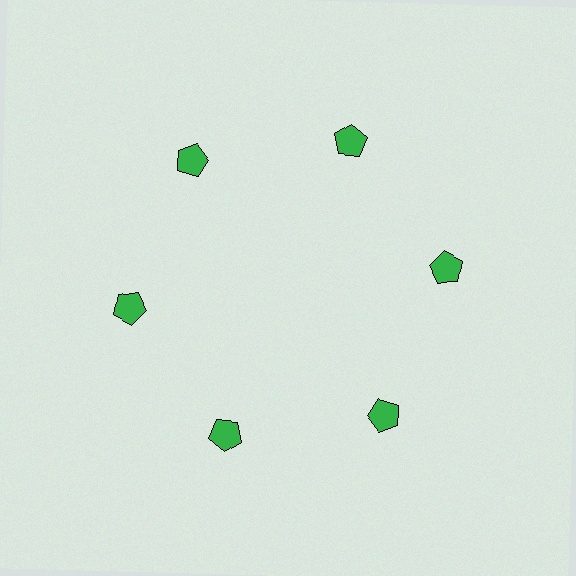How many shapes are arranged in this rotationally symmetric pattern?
There are 6 shapes, arranged in 6 groups of 1.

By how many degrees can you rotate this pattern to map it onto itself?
The pattern maps onto itself every 60 degrees of rotation.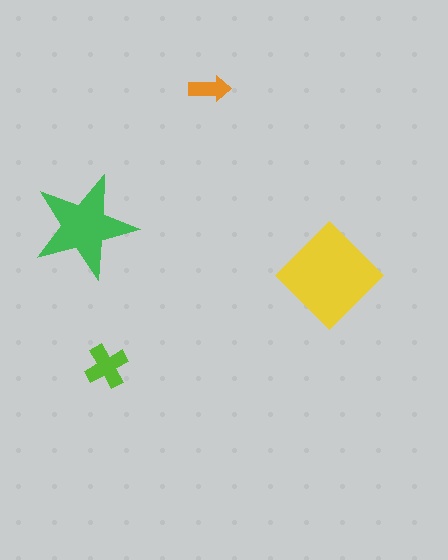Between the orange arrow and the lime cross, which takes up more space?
The lime cross.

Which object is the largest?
The yellow diamond.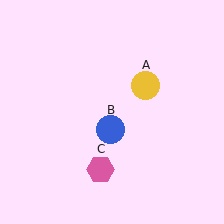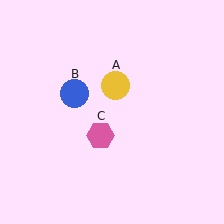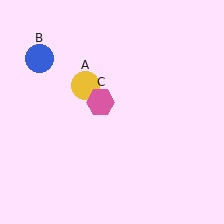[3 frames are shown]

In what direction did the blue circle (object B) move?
The blue circle (object B) moved up and to the left.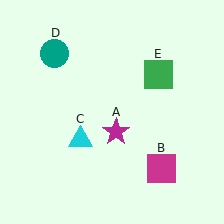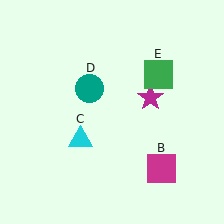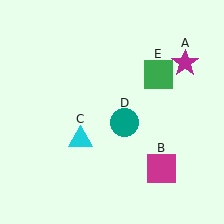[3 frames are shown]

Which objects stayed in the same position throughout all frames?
Magenta square (object B) and cyan triangle (object C) and green square (object E) remained stationary.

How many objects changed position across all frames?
2 objects changed position: magenta star (object A), teal circle (object D).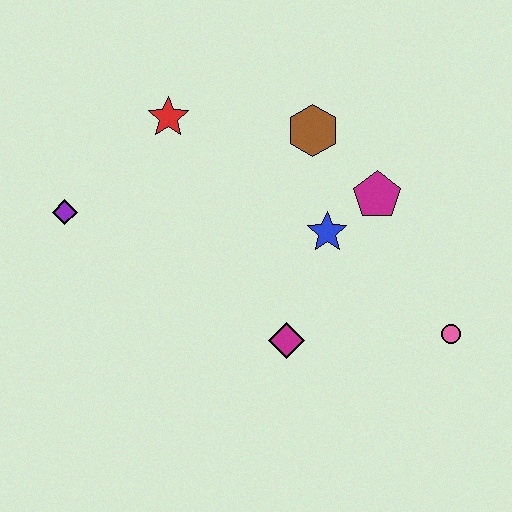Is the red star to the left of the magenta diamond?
Yes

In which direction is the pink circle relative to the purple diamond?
The pink circle is to the right of the purple diamond.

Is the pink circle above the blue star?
No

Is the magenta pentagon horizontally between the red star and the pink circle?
Yes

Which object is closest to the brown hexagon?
The magenta pentagon is closest to the brown hexagon.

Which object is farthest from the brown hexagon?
The purple diamond is farthest from the brown hexagon.